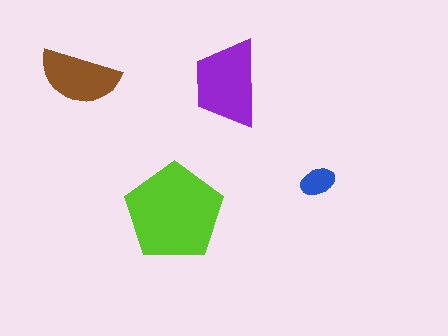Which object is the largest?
The lime pentagon.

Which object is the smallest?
The blue ellipse.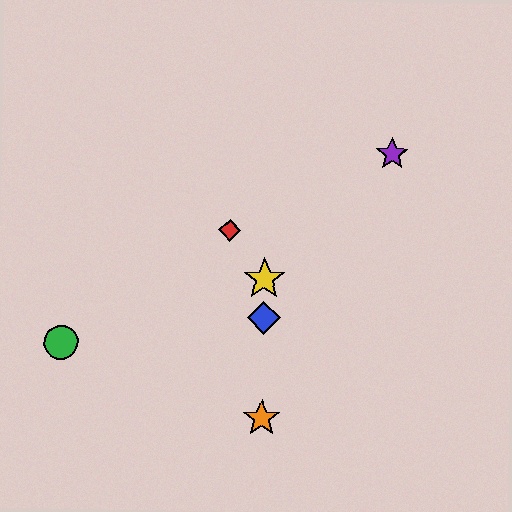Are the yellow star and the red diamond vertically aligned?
No, the yellow star is at x≈264 and the red diamond is at x≈230.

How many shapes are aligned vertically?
3 shapes (the blue diamond, the yellow star, the orange star) are aligned vertically.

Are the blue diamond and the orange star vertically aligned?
Yes, both are at x≈264.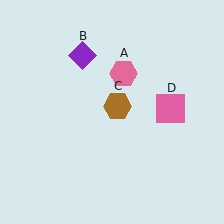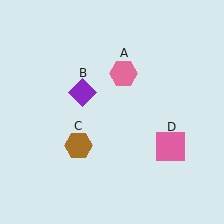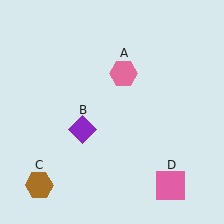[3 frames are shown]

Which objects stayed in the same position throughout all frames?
Pink hexagon (object A) remained stationary.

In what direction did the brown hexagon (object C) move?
The brown hexagon (object C) moved down and to the left.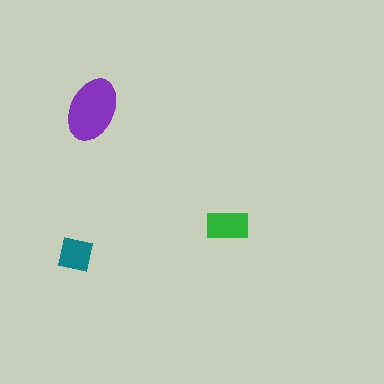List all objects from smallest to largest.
The teal square, the green rectangle, the purple ellipse.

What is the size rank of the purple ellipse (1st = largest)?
1st.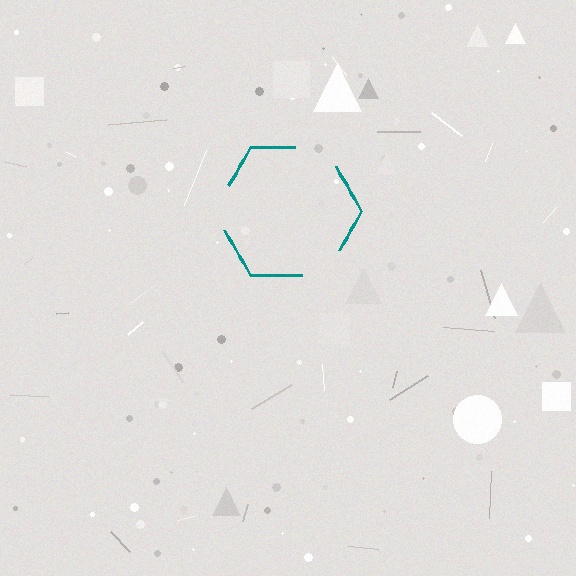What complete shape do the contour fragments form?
The contour fragments form a hexagon.